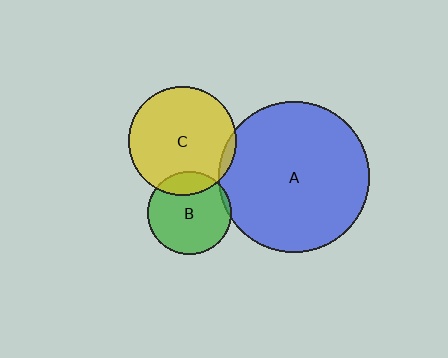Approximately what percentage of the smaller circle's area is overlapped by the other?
Approximately 20%.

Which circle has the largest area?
Circle A (blue).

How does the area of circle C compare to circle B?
Approximately 1.7 times.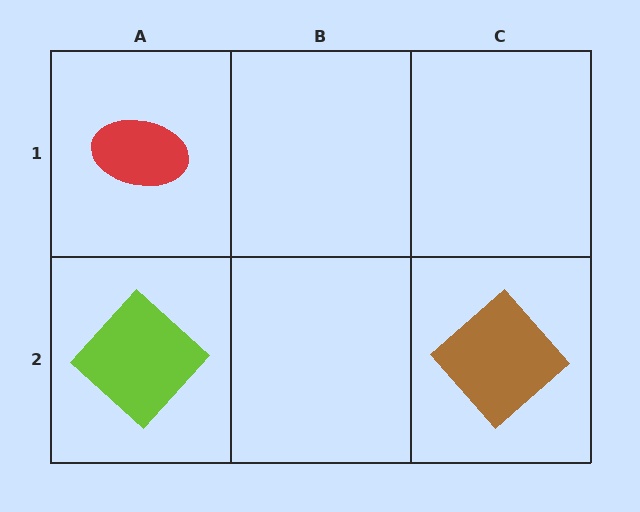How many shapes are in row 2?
2 shapes.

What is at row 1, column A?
A red ellipse.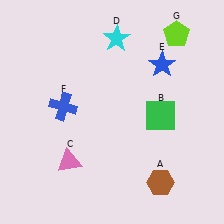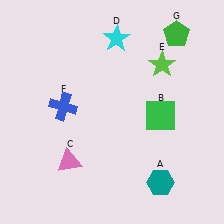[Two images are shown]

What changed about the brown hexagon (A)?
In Image 1, A is brown. In Image 2, it changed to teal.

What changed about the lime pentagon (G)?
In Image 1, G is lime. In Image 2, it changed to green.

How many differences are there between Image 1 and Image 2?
There are 3 differences between the two images.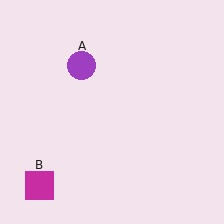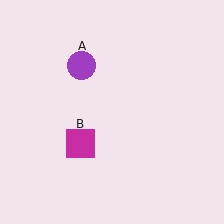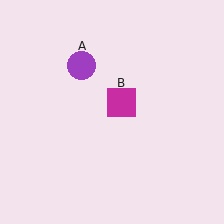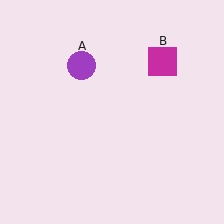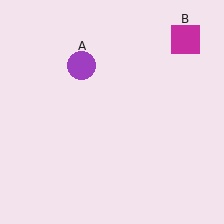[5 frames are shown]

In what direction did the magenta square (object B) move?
The magenta square (object B) moved up and to the right.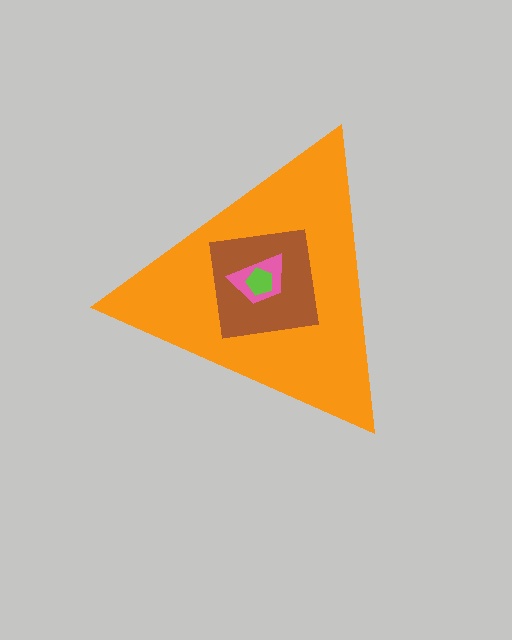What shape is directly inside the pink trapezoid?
The lime pentagon.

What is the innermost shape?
The lime pentagon.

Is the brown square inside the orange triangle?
Yes.